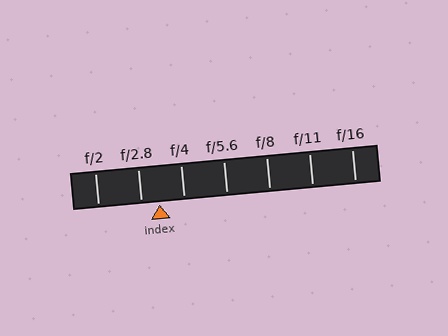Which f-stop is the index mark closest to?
The index mark is closest to f/2.8.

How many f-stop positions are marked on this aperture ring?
There are 7 f-stop positions marked.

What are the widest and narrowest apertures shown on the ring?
The widest aperture shown is f/2 and the narrowest is f/16.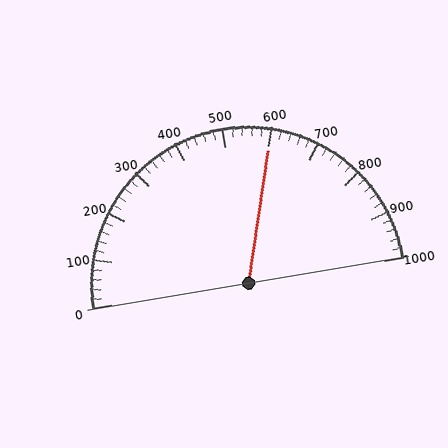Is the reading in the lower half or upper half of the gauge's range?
The reading is in the upper half of the range (0 to 1000).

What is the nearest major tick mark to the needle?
The nearest major tick mark is 600.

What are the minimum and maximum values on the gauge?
The gauge ranges from 0 to 1000.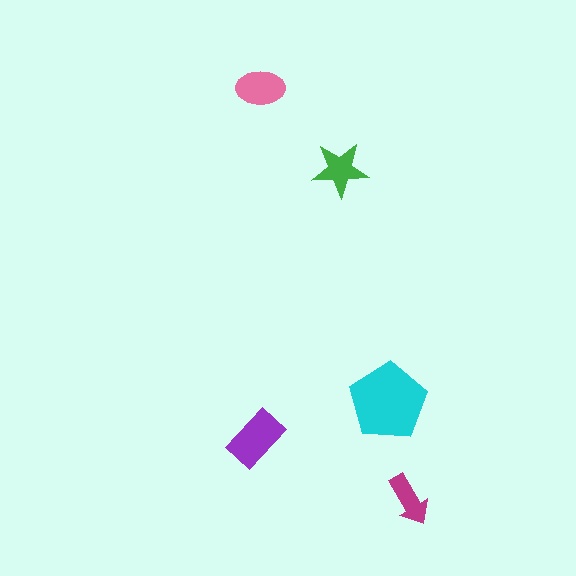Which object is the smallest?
The magenta arrow.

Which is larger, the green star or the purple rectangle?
The purple rectangle.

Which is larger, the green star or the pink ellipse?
The pink ellipse.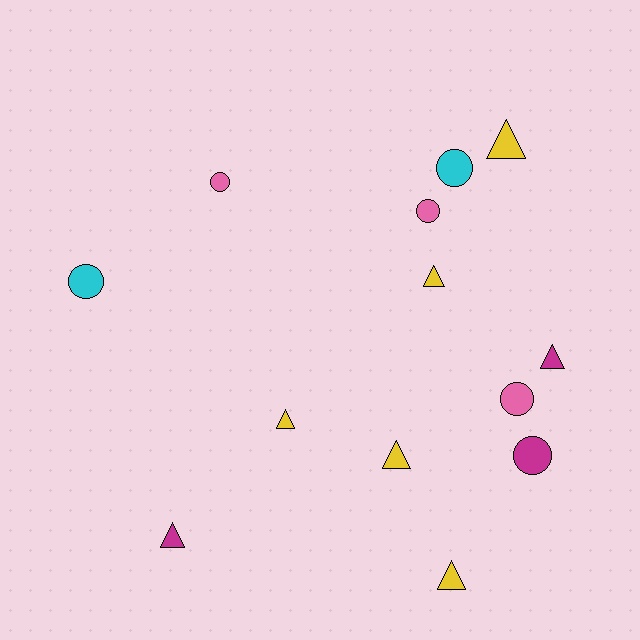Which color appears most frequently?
Yellow, with 5 objects.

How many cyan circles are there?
There are 2 cyan circles.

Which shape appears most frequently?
Triangle, with 7 objects.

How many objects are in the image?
There are 13 objects.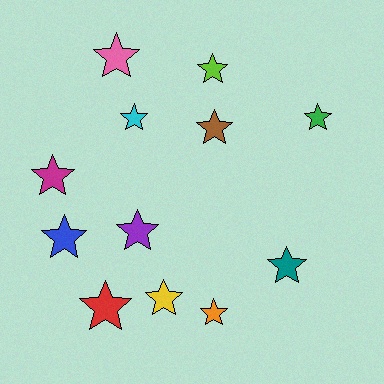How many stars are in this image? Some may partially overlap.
There are 12 stars.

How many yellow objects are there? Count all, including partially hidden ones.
There is 1 yellow object.